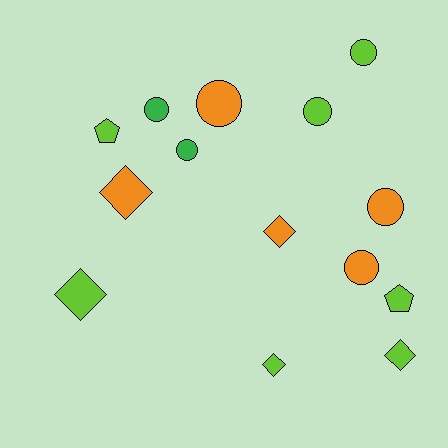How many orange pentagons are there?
There are no orange pentagons.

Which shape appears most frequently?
Circle, with 7 objects.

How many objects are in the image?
There are 14 objects.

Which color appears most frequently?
Lime, with 7 objects.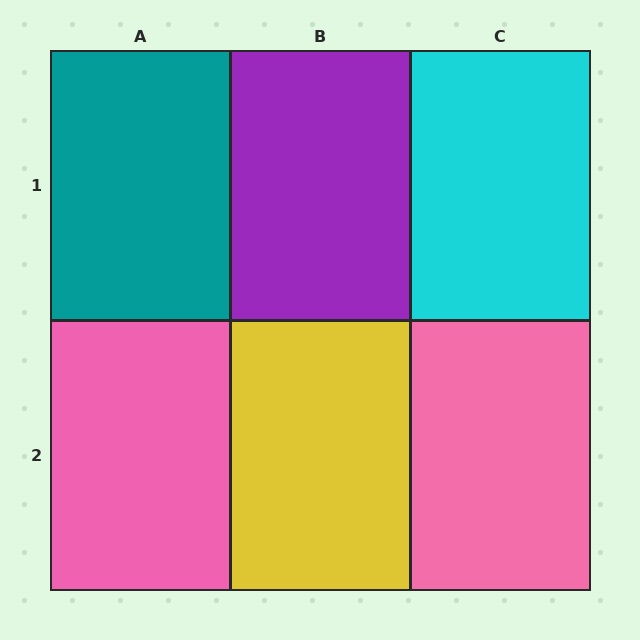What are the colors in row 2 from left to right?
Pink, yellow, pink.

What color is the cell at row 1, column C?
Cyan.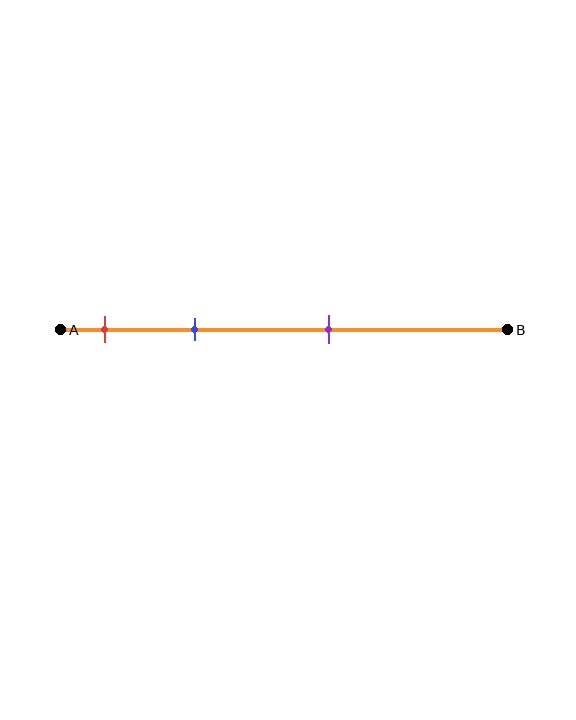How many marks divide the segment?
There are 3 marks dividing the segment.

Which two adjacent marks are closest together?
The red and blue marks are the closest adjacent pair.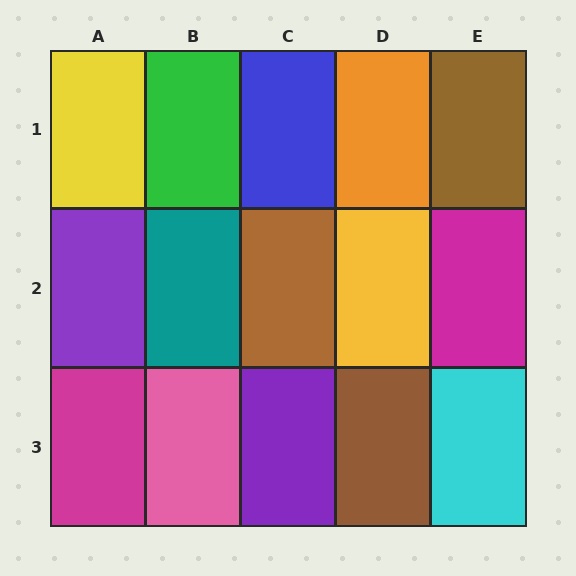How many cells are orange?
1 cell is orange.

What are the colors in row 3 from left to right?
Magenta, pink, purple, brown, cyan.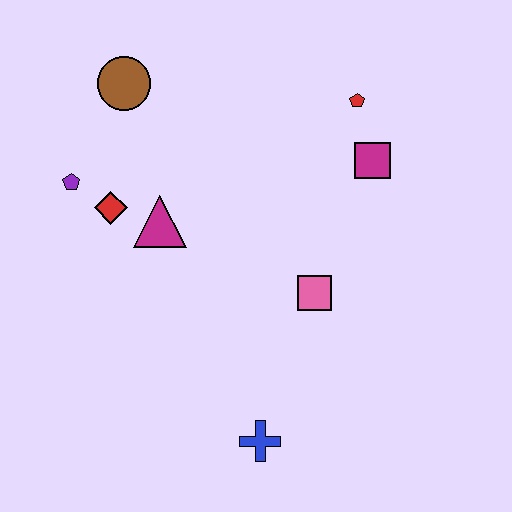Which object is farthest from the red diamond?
The blue cross is farthest from the red diamond.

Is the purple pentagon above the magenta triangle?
Yes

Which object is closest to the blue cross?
The pink square is closest to the blue cross.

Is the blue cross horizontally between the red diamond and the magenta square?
Yes